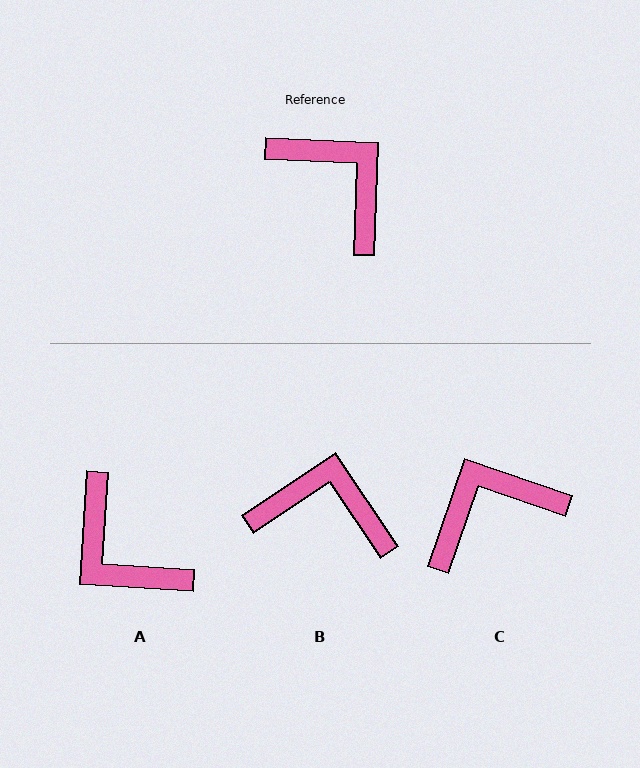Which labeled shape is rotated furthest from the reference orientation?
A, about 179 degrees away.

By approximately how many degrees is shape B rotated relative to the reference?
Approximately 36 degrees counter-clockwise.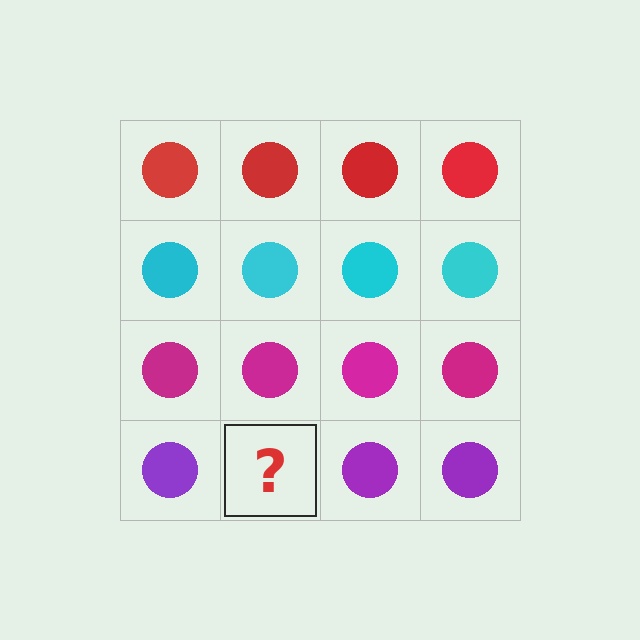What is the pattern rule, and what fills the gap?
The rule is that each row has a consistent color. The gap should be filled with a purple circle.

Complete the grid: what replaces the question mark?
The question mark should be replaced with a purple circle.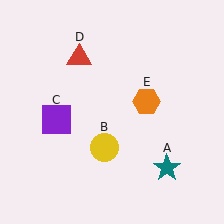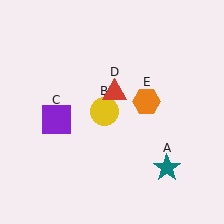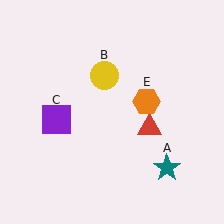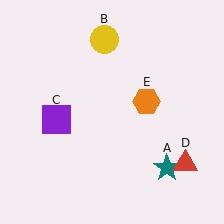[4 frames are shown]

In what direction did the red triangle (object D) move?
The red triangle (object D) moved down and to the right.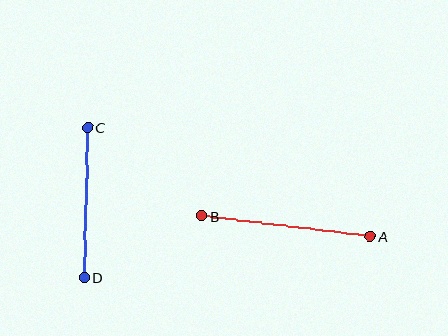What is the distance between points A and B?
The distance is approximately 170 pixels.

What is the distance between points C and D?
The distance is approximately 150 pixels.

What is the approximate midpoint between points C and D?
The midpoint is at approximately (86, 203) pixels.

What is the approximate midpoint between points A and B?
The midpoint is at approximately (286, 226) pixels.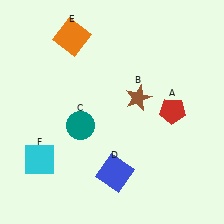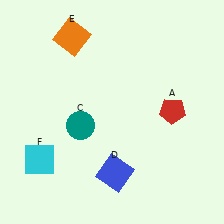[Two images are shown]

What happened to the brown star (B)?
The brown star (B) was removed in Image 2. It was in the top-right area of Image 1.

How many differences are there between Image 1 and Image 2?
There is 1 difference between the two images.